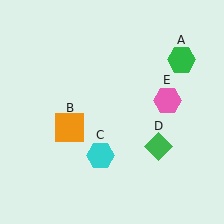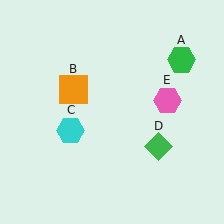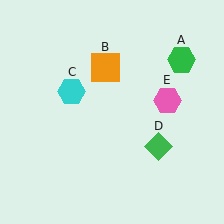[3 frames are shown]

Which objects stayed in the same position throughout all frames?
Green hexagon (object A) and green diamond (object D) and pink hexagon (object E) remained stationary.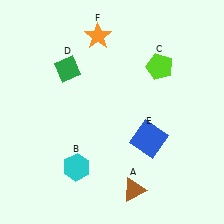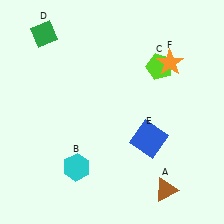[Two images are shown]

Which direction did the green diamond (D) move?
The green diamond (D) moved up.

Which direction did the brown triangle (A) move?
The brown triangle (A) moved right.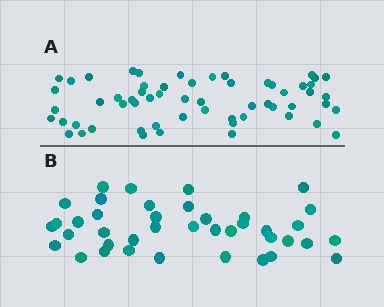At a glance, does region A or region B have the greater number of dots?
Region A (the top region) has more dots.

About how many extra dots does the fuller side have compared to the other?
Region A has approximately 20 more dots than region B.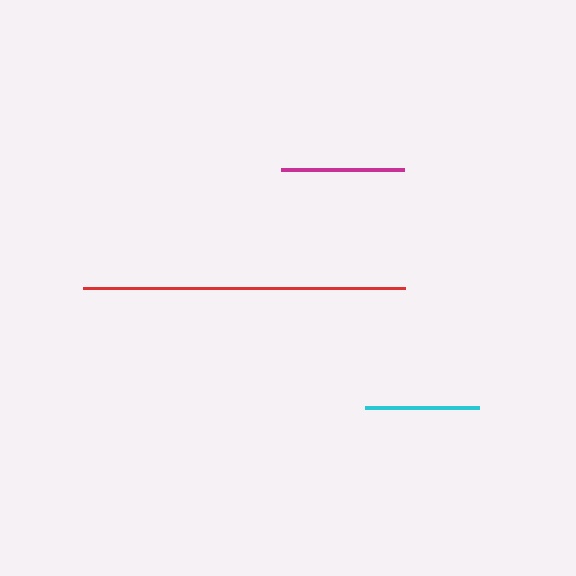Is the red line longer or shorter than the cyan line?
The red line is longer than the cyan line.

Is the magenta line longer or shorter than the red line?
The red line is longer than the magenta line.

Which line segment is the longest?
The red line is the longest at approximately 322 pixels.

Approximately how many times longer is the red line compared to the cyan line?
The red line is approximately 2.8 times the length of the cyan line.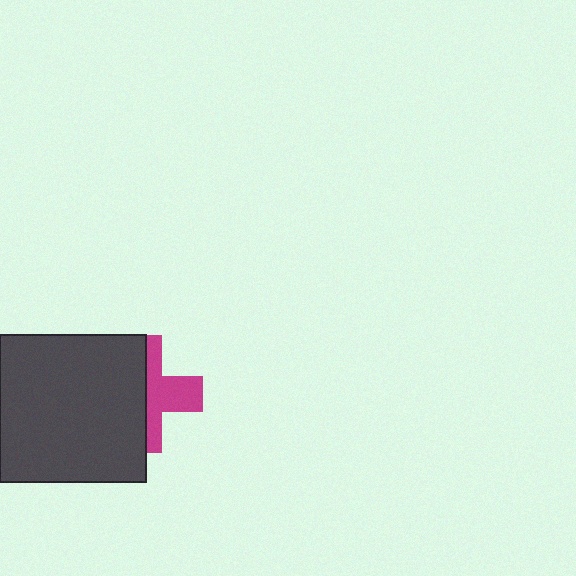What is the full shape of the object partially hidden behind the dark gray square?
The partially hidden object is a magenta cross.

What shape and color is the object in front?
The object in front is a dark gray square.